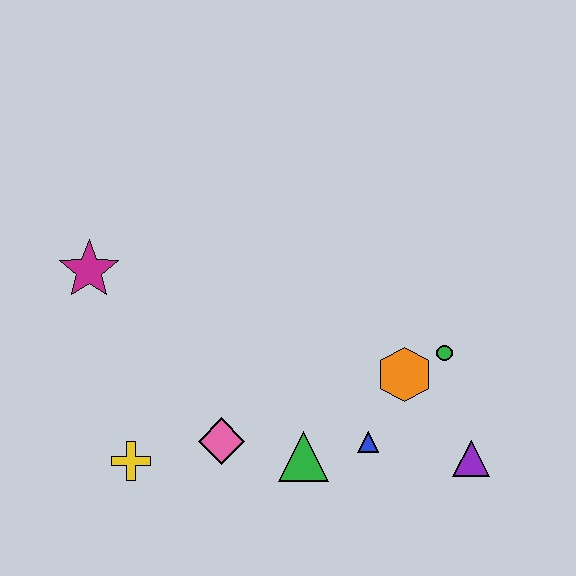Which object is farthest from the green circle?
The magenta star is farthest from the green circle.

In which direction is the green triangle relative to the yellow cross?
The green triangle is to the right of the yellow cross.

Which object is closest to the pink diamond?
The green triangle is closest to the pink diamond.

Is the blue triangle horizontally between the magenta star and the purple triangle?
Yes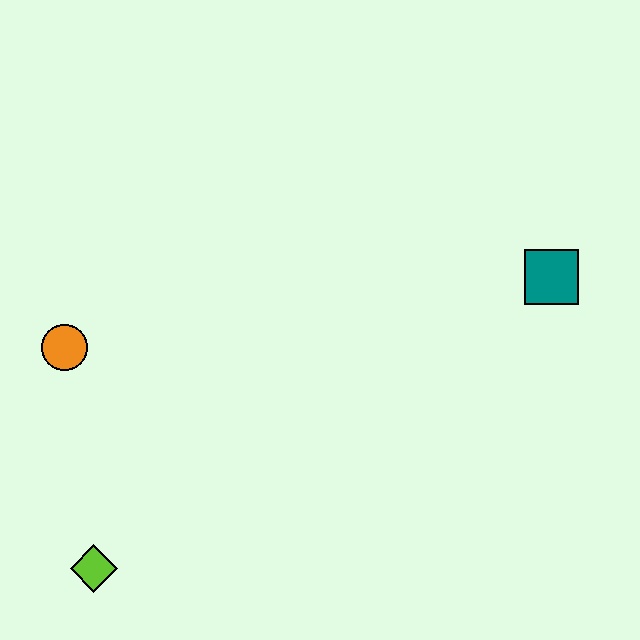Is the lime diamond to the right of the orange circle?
Yes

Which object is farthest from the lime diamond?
The teal square is farthest from the lime diamond.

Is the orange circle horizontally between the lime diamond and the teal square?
No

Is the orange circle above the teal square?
No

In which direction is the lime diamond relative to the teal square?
The lime diamond is to the left of the teal square.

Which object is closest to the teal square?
The orange circle is closest to the teal square.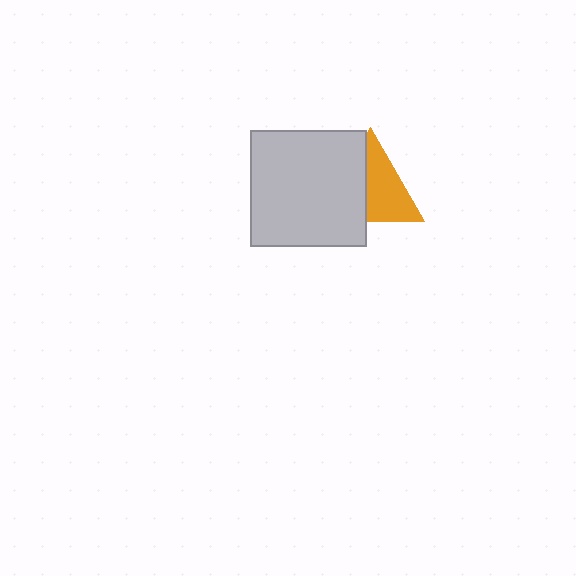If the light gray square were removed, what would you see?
You would see the complete orange triangle.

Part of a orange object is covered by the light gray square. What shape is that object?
It is a triangle.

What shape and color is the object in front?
The object in front is a light gray square.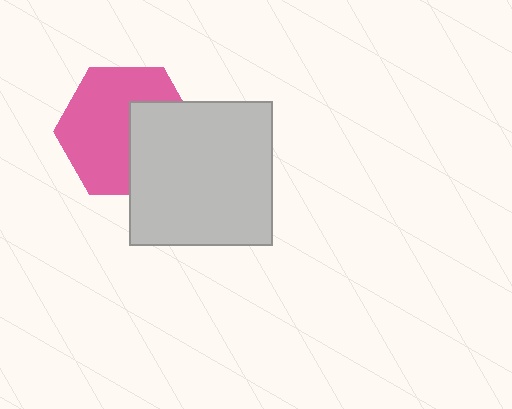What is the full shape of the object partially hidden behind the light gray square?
The partially hidden object is a pink hexagon.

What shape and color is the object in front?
The object in front is a light gray square.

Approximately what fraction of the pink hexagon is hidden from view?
Roughly 37% of the pink hexagon is hidden behind the light gray square.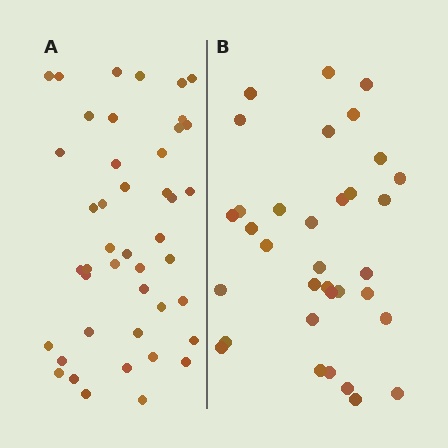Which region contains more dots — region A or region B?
Region A (the left region) has more dots.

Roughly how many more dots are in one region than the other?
Region A has roughly 10 or so more dots than region B.